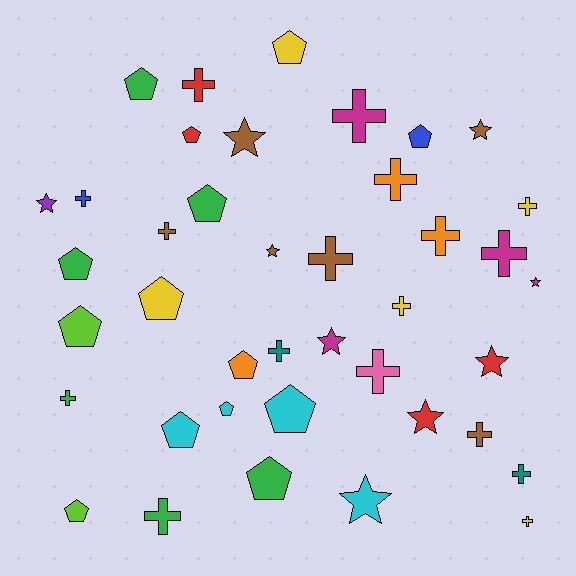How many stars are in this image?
There are 9 stars.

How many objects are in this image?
There are 40 objects.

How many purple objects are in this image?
There is 1 purple object.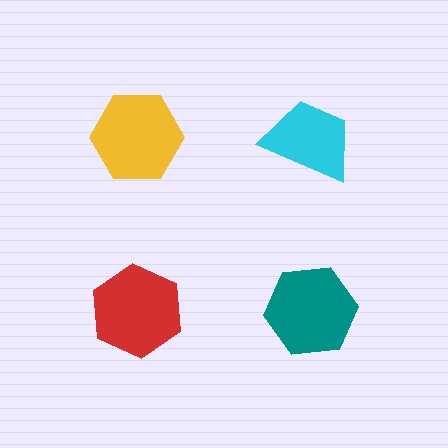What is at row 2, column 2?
A teal hexagon.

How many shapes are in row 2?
2 shapes.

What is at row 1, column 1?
A yellow hexagon.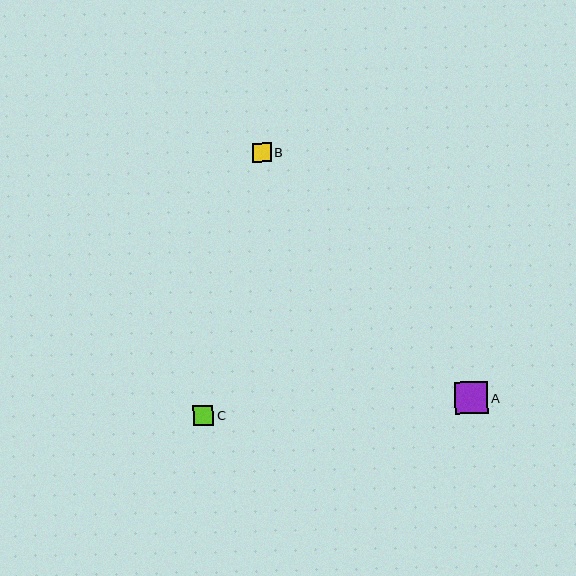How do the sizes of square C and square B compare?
Square C and square B are approximately the same size.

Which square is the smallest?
Square B is the smallest with a size of approximately 19 pixels.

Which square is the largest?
Square A is the largest with a size of approximately 33 pixels.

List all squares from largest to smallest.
From largest to smallest: A, C, B.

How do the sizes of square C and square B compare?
Square C and square B are approximately the same size.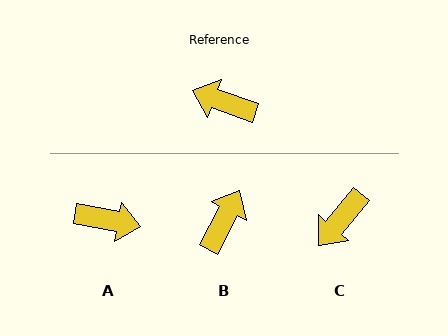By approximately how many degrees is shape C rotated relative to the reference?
Approximately 70 degrees counter-clockwise.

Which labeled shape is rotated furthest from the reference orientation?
A, about 171 degrees away.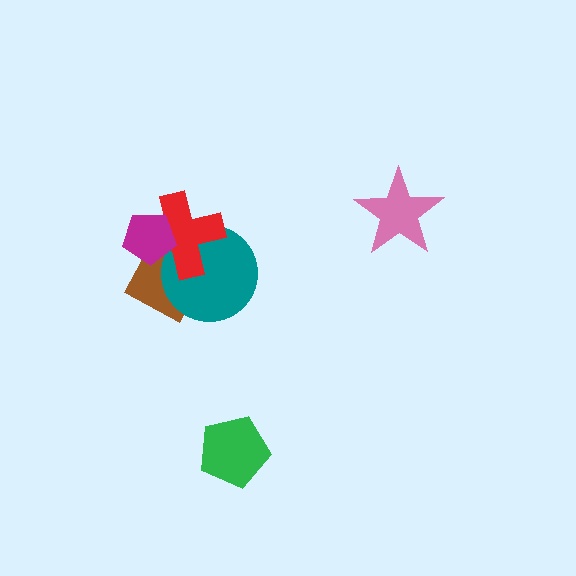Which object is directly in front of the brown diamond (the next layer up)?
The teal circle is directly in front of the brown diamond.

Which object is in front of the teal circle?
The red cross is in front of the teal circle.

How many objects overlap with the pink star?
0 objects overlap with the pink star.